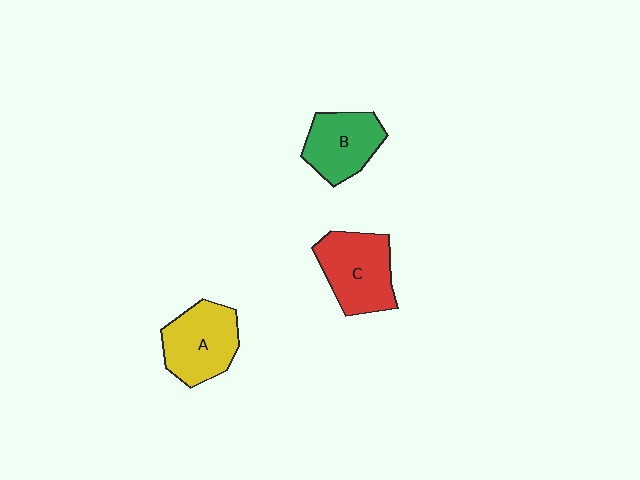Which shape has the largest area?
Shape C (red).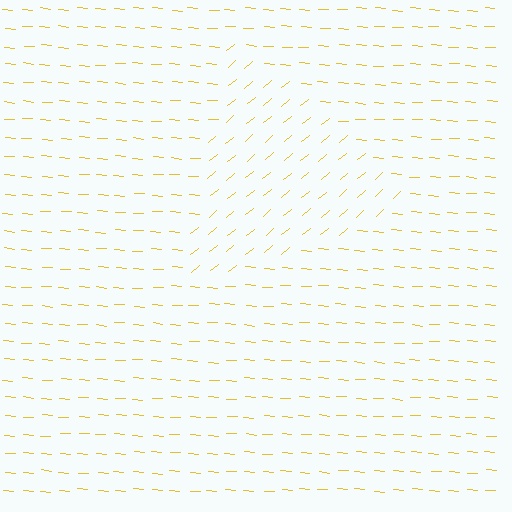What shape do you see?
I see a triangle.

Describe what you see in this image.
The image is filled with small yellow line segments. A triangle region in the image has lines oriented differently from the surrounding lines, creating a visible texture boundary.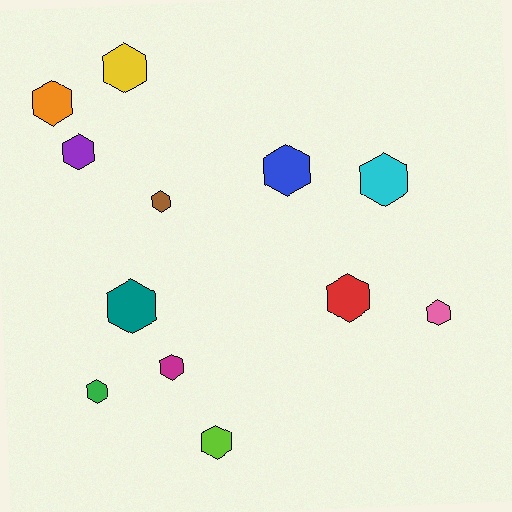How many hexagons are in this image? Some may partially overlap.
There are 12 hexagons.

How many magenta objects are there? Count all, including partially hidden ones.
There is 1 magenta object.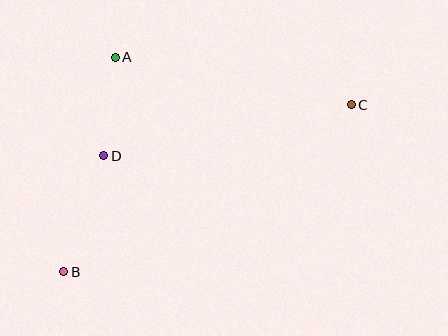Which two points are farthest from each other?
Points B and C are farthest from each other.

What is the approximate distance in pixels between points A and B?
The distance between A and B is approximately 220 pixels.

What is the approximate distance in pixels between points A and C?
The distance between A and C is approximately 241 pixels.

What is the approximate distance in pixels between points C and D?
The distance between C and D is approximately 253 pixels.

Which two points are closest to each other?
Points A and D are closest to each other.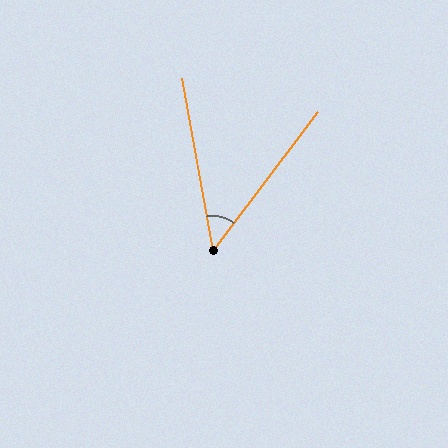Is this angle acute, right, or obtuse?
It is acute.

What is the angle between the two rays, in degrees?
Approximately 47 degrees.